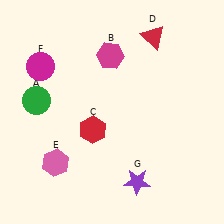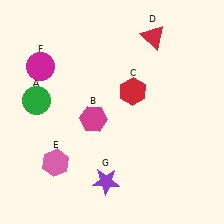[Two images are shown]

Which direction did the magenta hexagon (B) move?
The magenta hexagon (B) moved down.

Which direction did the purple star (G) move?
The purple star (G) moved left.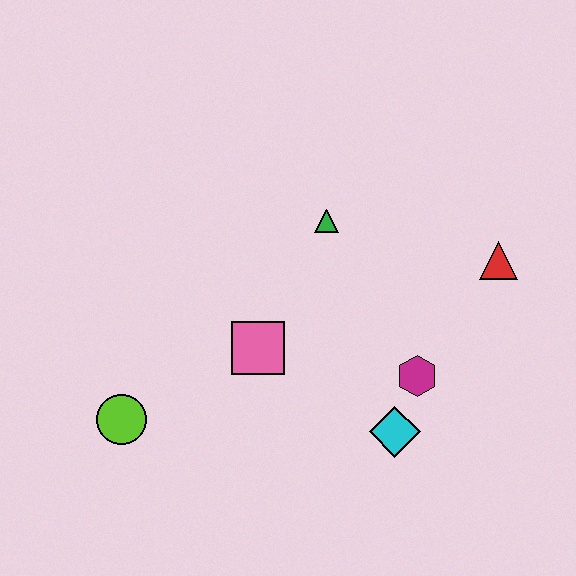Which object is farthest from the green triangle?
The lime circle is farthest from the green triangle.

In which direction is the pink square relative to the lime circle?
The pink square is to the right of the lime circle.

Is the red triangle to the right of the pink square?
Yes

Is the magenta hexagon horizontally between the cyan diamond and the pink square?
No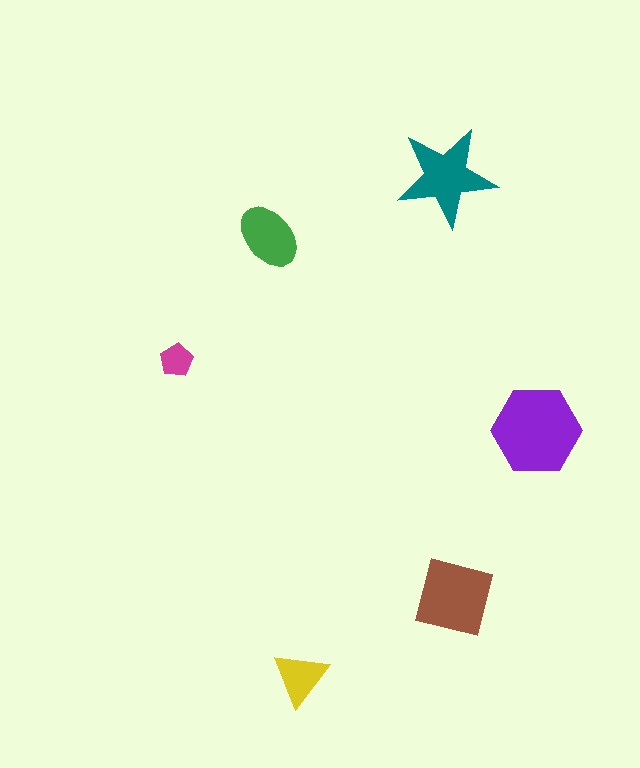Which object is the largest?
The purple hexagon.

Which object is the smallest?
The magenta pentagon.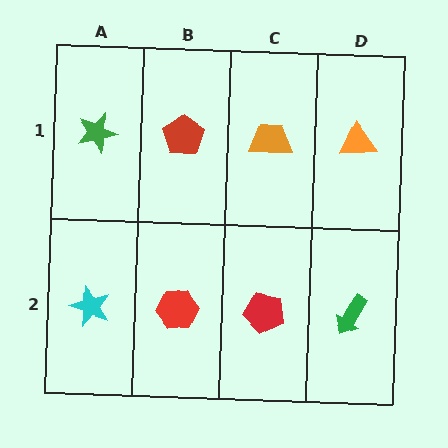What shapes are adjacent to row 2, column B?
A red pentagon (row 1, column B), a cyan star (row 2, column A), a red pentagon (row 2, column C).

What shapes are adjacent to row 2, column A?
A green star (row 1, column A), a red hexagon (row 2, column B).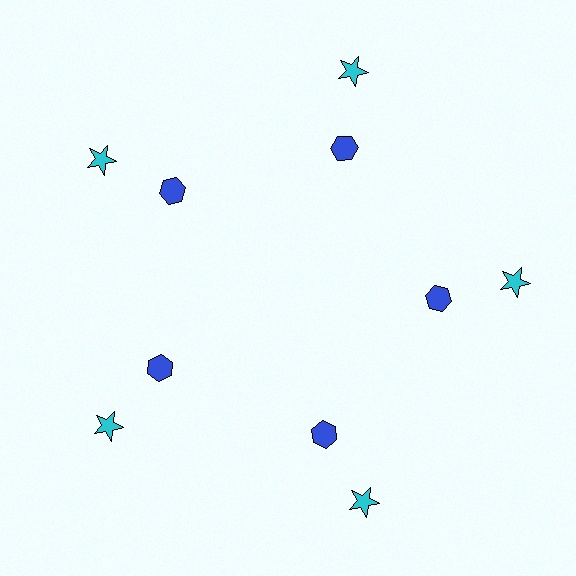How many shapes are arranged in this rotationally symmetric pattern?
There are 10 shapes, arranged in 5 groups of 2.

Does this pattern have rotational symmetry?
Yes, this pattern has 5-fold rotational symmetry. It looks the same after rotating 72 degrees around the center.